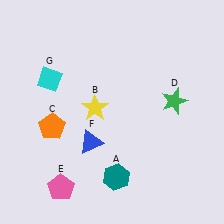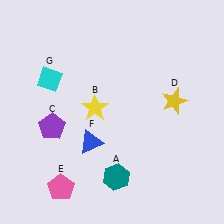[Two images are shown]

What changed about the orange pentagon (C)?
In Image 1, C is orange. In Image 2, it changed to purple.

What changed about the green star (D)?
In Image 1, D is green. In Image 2, it changed to yellow.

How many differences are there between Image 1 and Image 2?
There are 2 differences between the two images.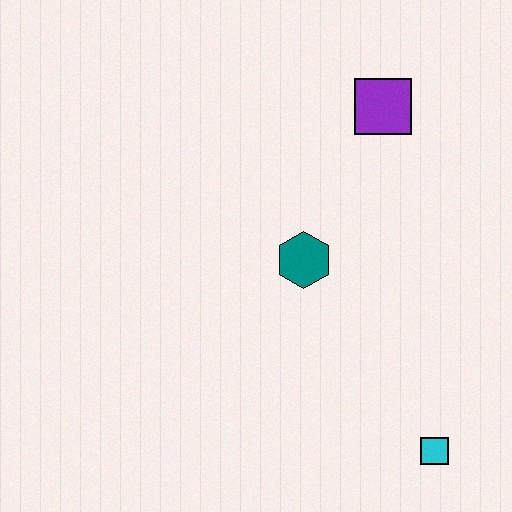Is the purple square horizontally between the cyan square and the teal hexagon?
Yes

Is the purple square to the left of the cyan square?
Yes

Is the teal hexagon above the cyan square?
Yes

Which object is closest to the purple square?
The teal hexagon is closest to the purple square.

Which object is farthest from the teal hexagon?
The cyan square is farthest from the teal hexagon.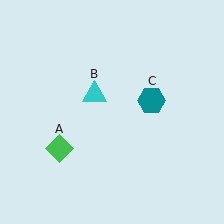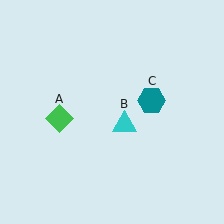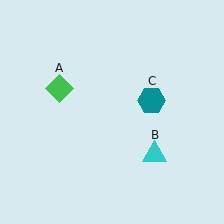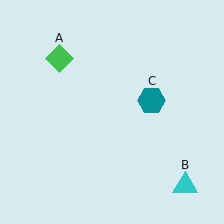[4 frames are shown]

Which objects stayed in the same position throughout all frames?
Teal hexagon (object C) remained stationary.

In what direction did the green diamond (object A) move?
The green diamond (object A) moved up.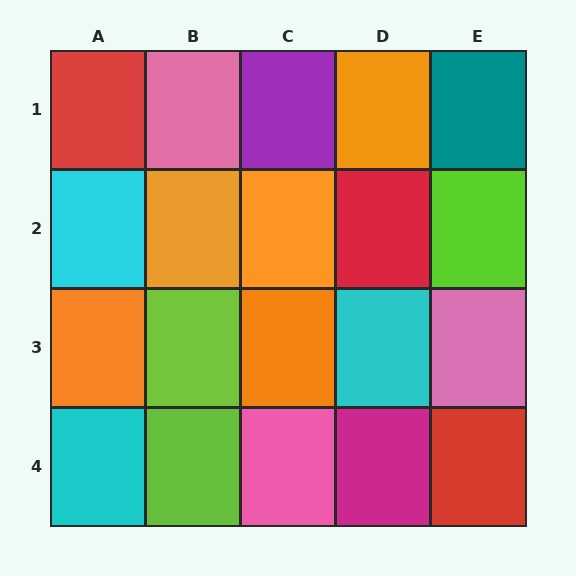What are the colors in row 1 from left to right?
Red, pink, purple, orange, teal.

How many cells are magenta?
1 cell is magenta.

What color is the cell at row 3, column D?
Cyan.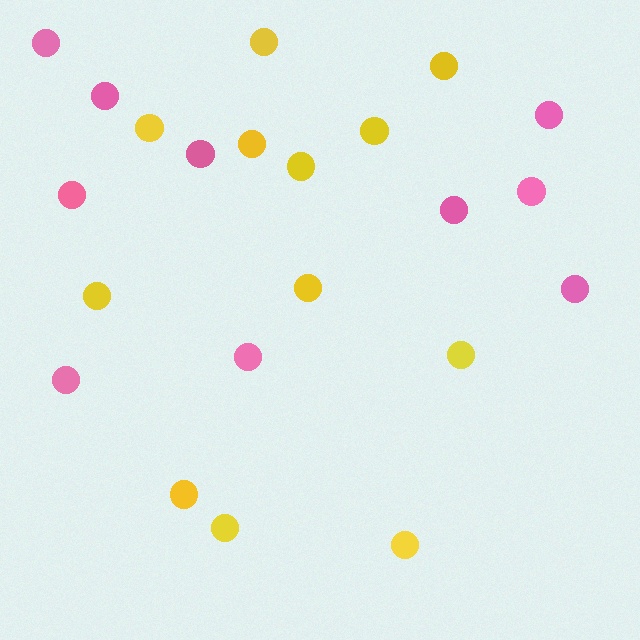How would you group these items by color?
There are 2 groups: one group of yellow circles (12) and one group of pink circles (10).